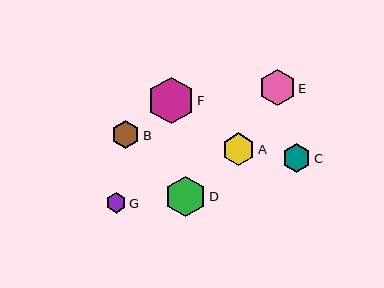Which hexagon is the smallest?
Hexagon G is the smallest with a size of approximately 20 pixels.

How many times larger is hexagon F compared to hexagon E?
Hexagon F is approximately 1.3 times the size of hexagon E.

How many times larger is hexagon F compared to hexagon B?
Hexagon F is approximately 1.6 times the size of hexagon B.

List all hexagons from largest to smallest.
From largest to smallest: F, D, E, A, C, B, G.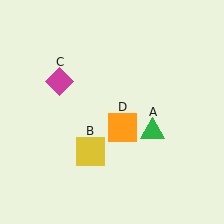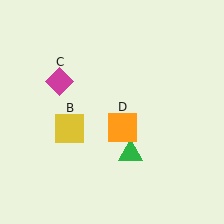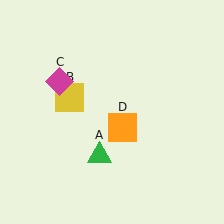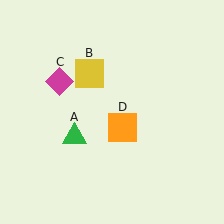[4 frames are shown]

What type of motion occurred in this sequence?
The green triangle (object A), yellow square (object B) rotated clockwise around the center of the scene.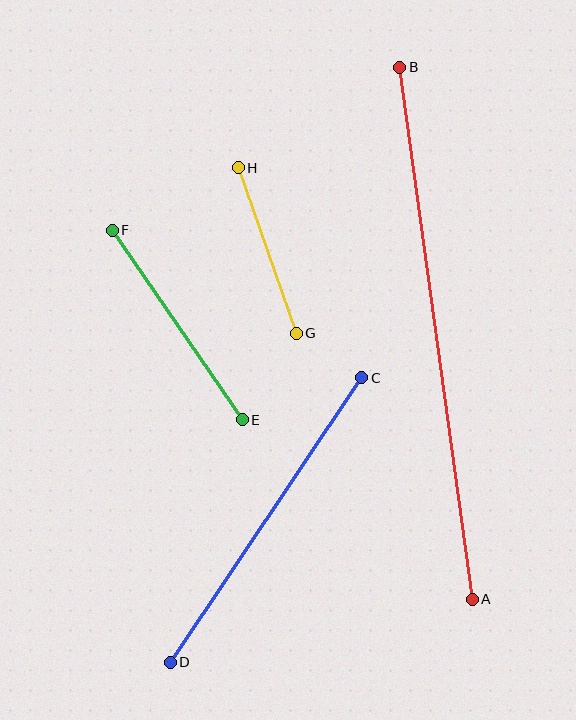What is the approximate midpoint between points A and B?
The midpoint is at approximately (436, 333) pixels.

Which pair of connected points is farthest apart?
Points A and B are farthest apart.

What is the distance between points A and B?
The distance is approximately 537 pixels.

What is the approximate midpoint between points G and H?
The midpoint is at approximately (267, 250) pixels.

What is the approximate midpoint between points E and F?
The midpoint is at approximately (177, 325) pixels.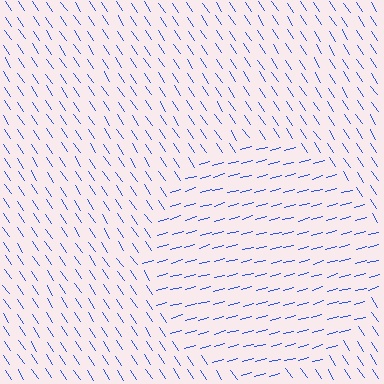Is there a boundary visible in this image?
Yes, there is a texture boundary formed by a change in line orientation.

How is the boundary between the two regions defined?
The boundary is defined purely by a change in line orientation (approximately 72 degrees difference). All lines are the same color and thickness.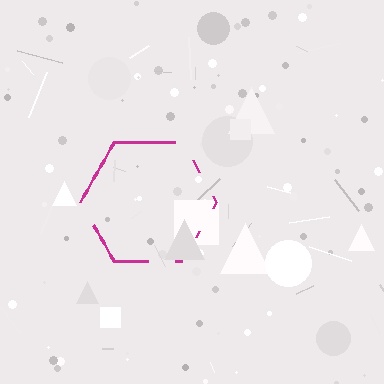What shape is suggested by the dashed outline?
The dashed outline suggests a hexagon.